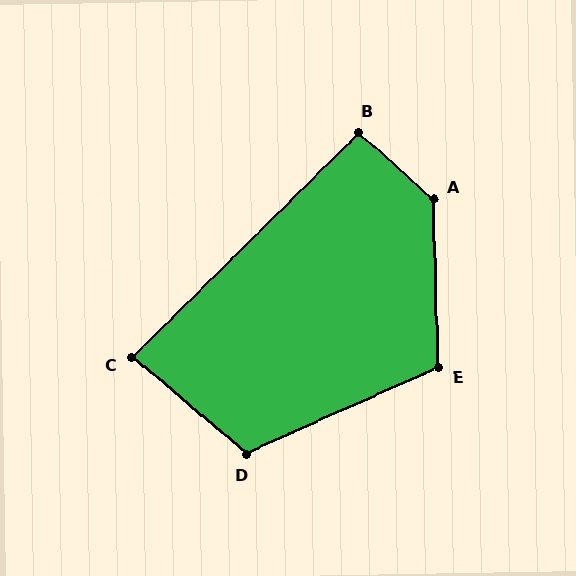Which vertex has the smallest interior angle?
C, at approximately 85 degrees.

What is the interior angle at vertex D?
Approximately 116 degrees (obtuse).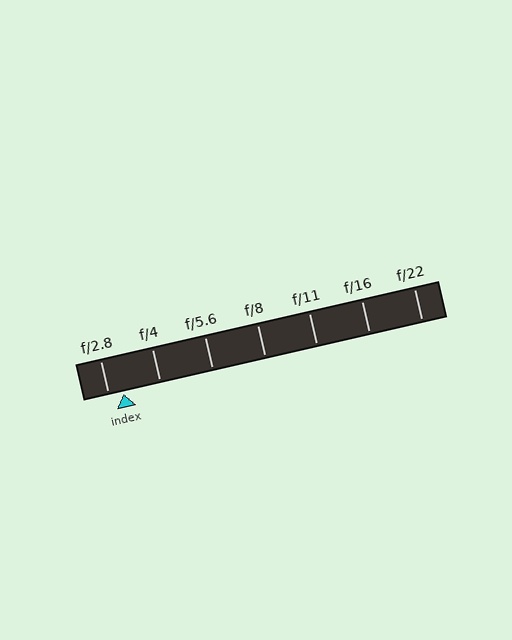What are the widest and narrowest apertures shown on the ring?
The widest aperture shown is f/2.8 and the narrowest is f/22.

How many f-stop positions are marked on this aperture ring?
There are 7 f-stop positions marked.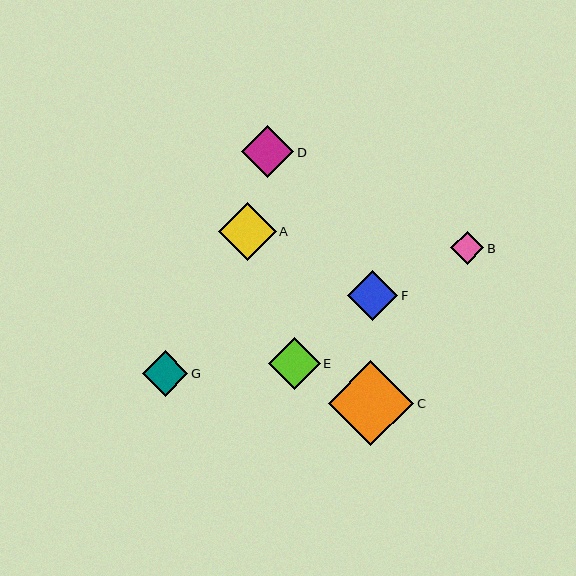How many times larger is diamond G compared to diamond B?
Diamond G is approximately 1.4 times the size of diamond B.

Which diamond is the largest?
Diamond C is the largest with a size of approximately 85 pixels.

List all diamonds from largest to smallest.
From largest to smallest: C, A, D, E, F, G, B.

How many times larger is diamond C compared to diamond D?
Diamond C is approximately 1.6 times the size of diamond D.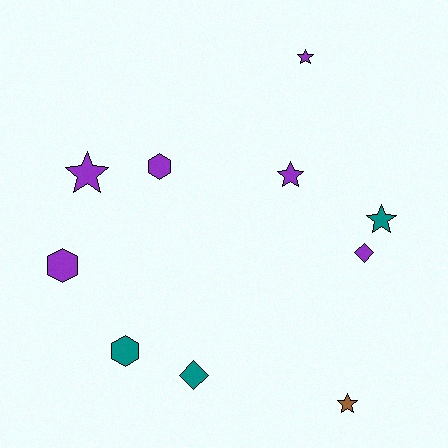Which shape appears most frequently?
Star, with 5 objects.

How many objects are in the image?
There are 10 objects.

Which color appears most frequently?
Purple, with 6 objects.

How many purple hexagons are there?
There are 2 purple hexagons.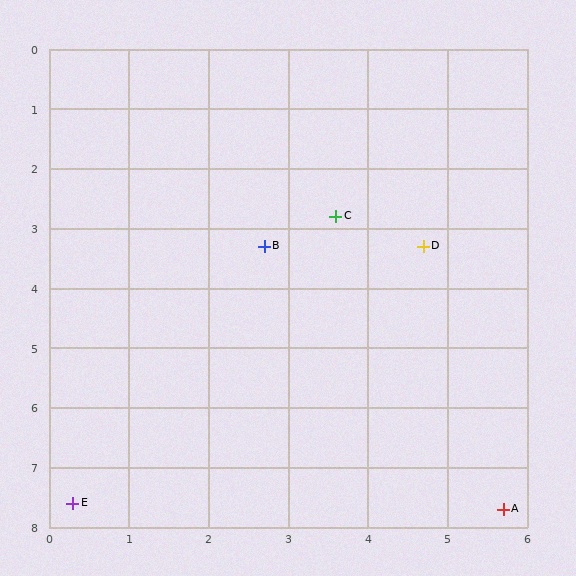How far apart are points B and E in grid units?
Points B and E are about 4.9 grid units apart.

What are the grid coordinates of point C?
Point C is at approximately (3.6, 2.8).